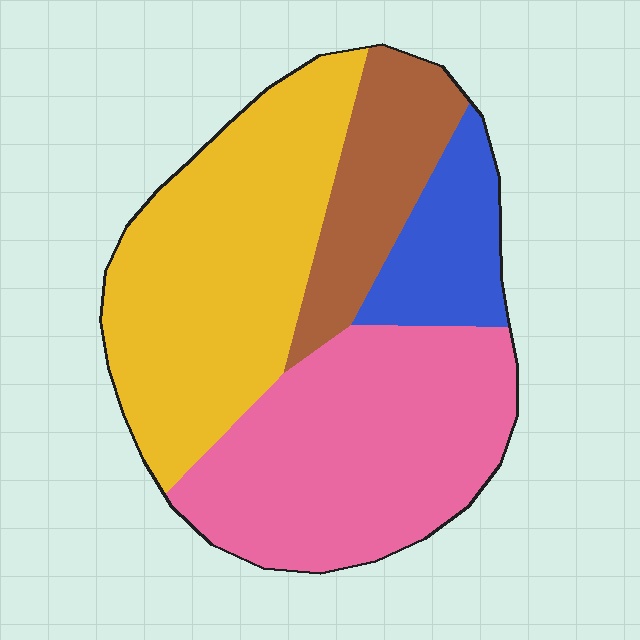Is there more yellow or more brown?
Yellow.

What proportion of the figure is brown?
Brown covers about 15% of the figure.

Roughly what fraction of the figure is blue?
Blue takes up less than a quarter of the figure.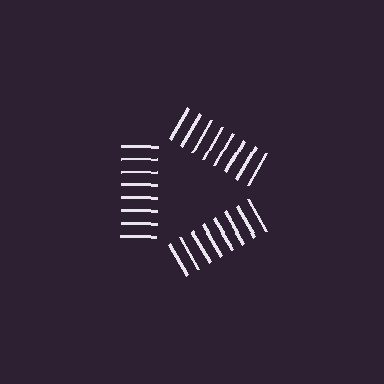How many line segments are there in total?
24 — 8 along each of the 3 edges.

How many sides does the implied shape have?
3 sides — the line-ends trace a triangle.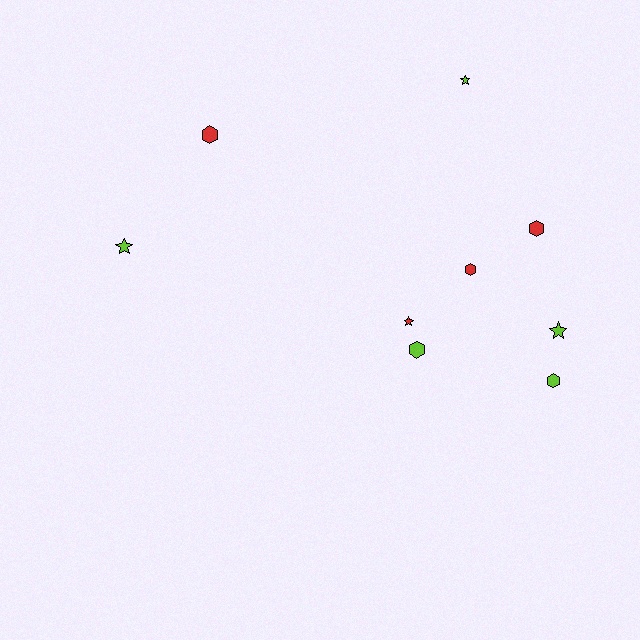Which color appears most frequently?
Lime, with 5 objects.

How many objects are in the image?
There are 9 objects.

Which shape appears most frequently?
Hexagon, with 5 objects.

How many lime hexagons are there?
There are 2 lime hexagons.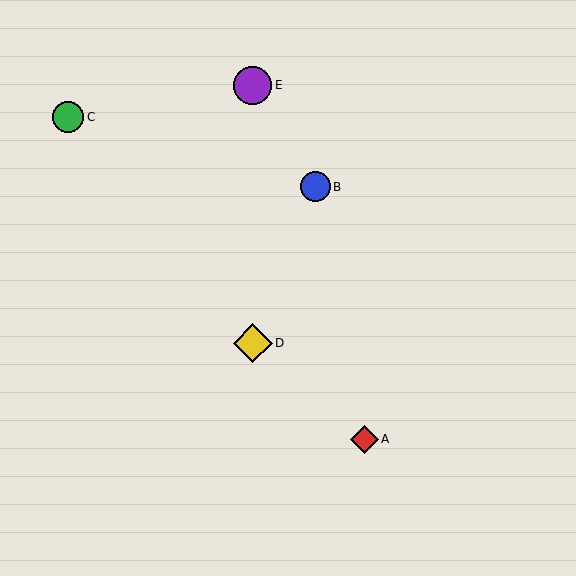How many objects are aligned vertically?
2 objects (D, E) are aligned vertically.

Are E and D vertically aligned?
Yes, both are at x≈253.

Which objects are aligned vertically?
Objects D, E are aligned vertically.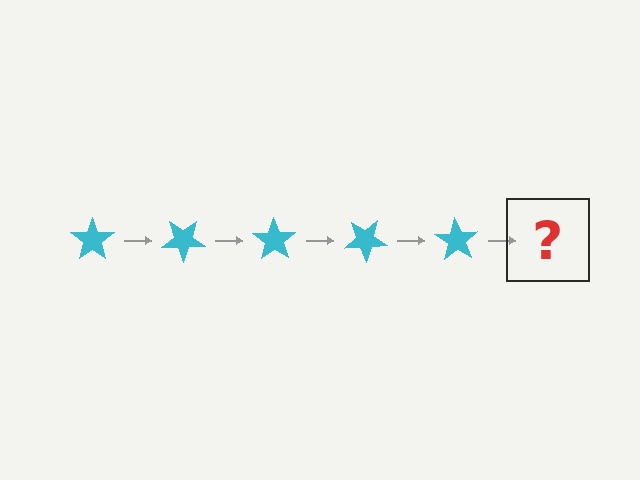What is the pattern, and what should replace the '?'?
The pattern is that the star rotates 35 degrees each step. The '?' should be a cyan star rotated 175 degrees.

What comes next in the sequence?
The next element should be a cyan star rotated 175 degrees.